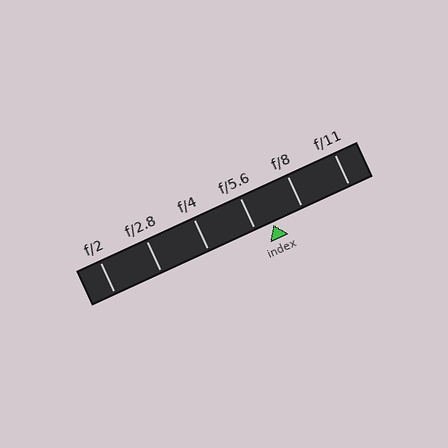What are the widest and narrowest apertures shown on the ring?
The widest aperture shown is f/2 and the narrowest is f/11.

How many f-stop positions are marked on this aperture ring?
There are 6 f-stop positions marked.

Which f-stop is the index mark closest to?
The index mark is closest to f/5.6.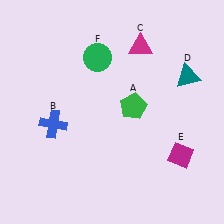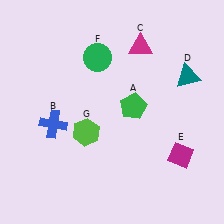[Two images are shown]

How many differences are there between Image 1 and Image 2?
There is 1 difference between the two images.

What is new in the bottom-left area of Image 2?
A lime hexagon (G) was added in the bottom-left area of Image 2.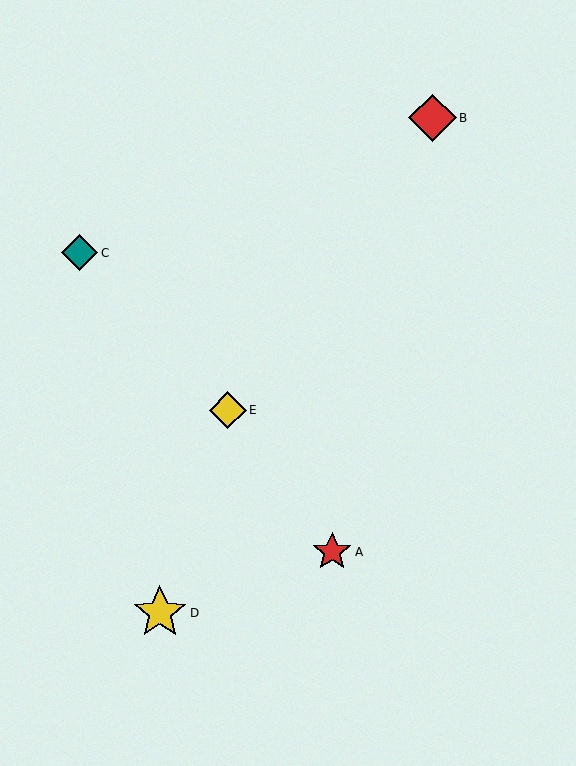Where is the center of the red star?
The center of the red star is at (332, 552).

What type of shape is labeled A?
Shape A is a red star.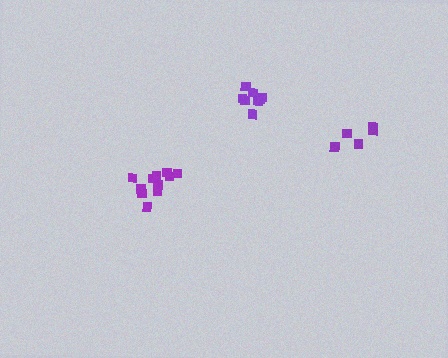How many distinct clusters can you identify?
There are 3 distinct clusters.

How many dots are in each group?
Group 1: 5 dots, Group 2: 10 dots, Group 3: 11 dots (26 total).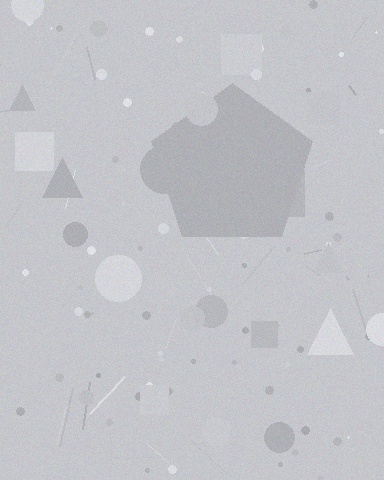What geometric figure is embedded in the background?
A pentagon is embedded in the background.